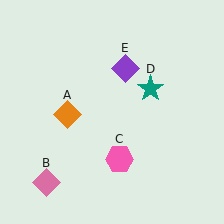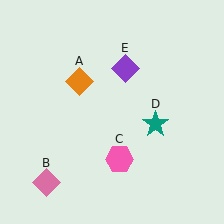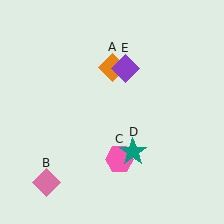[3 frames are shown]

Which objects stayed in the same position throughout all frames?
Pink diamond (object B) and pink hexagon (object C) and purple diamond (object E) remained stationary.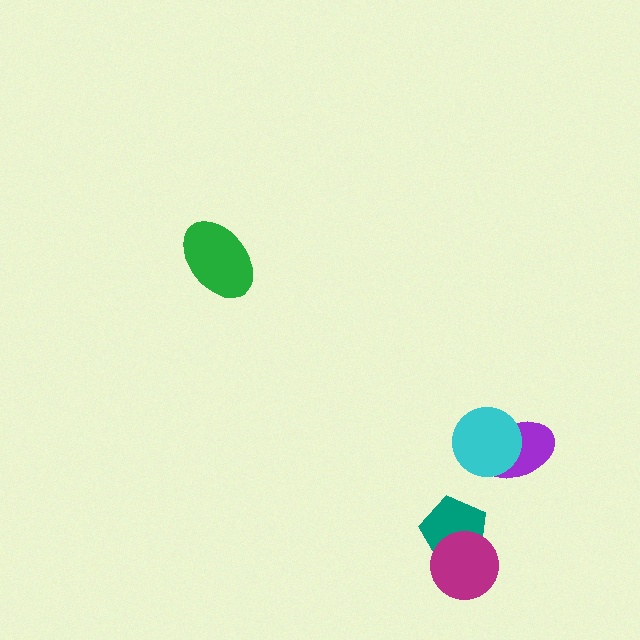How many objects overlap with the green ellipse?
0 objects overlap with the green ellipse.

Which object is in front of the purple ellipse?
The cyan circle is in front of the purple ellipse.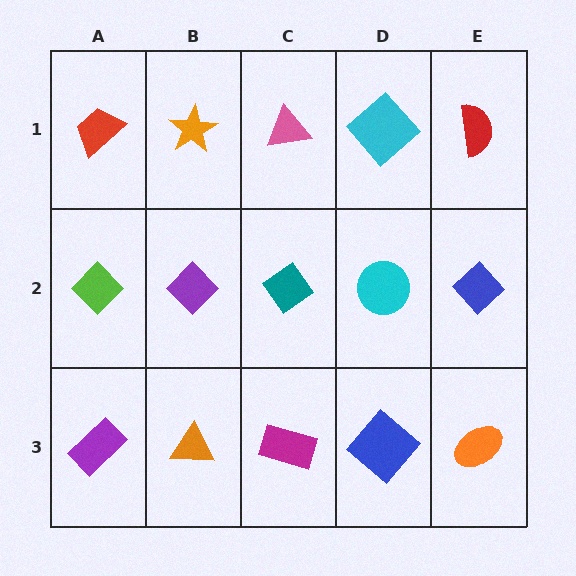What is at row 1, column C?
A pink triangle.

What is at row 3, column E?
An orange ellipse.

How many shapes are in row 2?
5 shapes.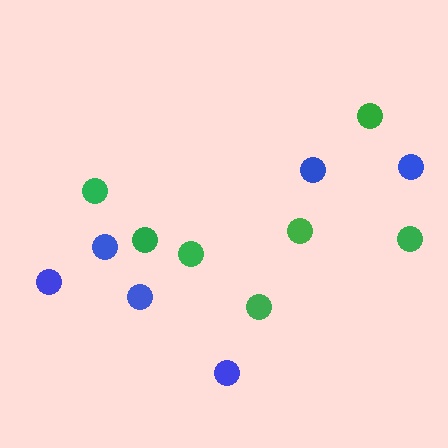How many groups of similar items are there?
There are 2 groups: one group of green circles (7) and one group of blue circles (6).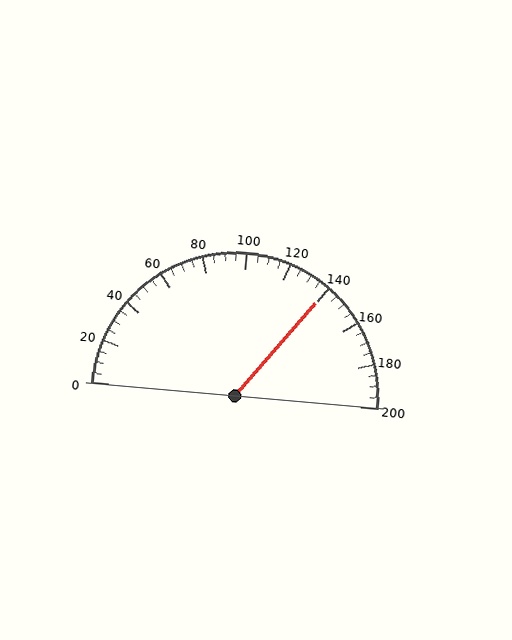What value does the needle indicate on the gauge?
The needle indicates approximately 140.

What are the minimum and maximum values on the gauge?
The gauge ranges from 0 to 200.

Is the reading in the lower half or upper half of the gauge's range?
The reading is in the upper half of the range (0 to 200).